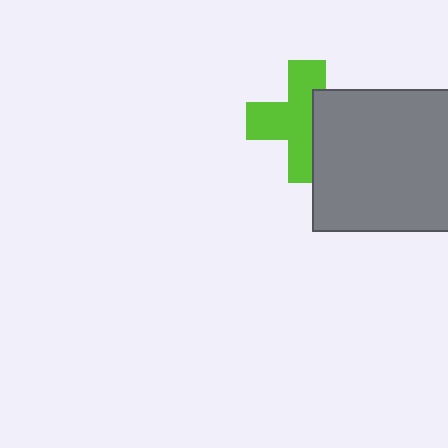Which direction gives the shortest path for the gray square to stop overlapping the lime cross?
Moving right gives the shortest separation.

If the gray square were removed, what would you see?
You would see the complete lime cross.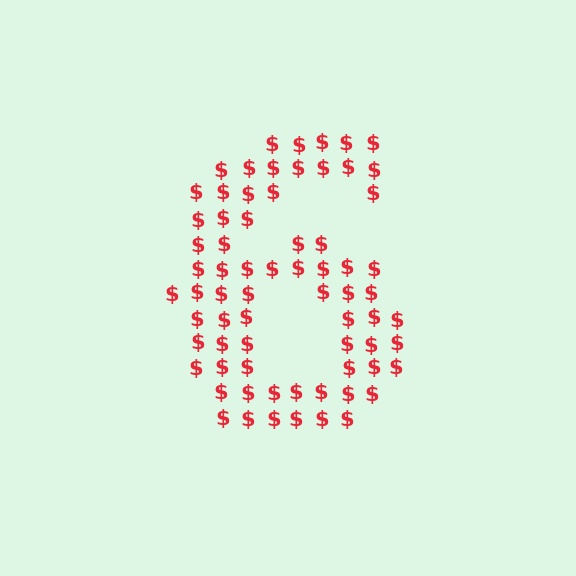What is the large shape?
The large shape is the digit 6.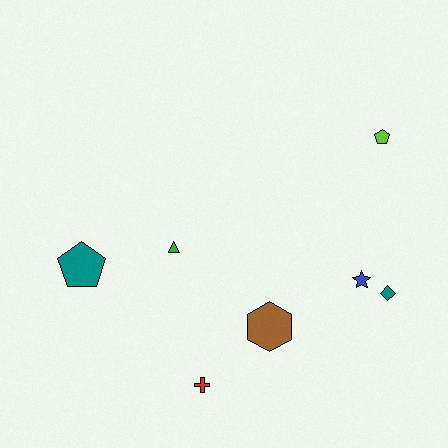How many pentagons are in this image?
There are 2 pentagons.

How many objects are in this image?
There are 7 objects.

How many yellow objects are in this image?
There are no yellow objects.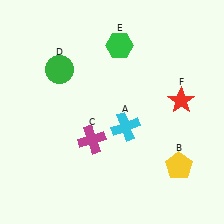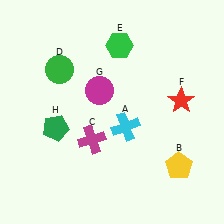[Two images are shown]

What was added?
A magenta circle (G), a green pentagon (H) were added in Image 2.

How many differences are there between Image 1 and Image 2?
There are 2 differences between the two images.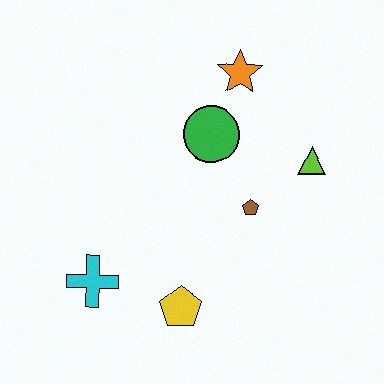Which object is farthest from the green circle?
The cyan cross is farthest from the green circle.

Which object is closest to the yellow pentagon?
The cyan cross is closest to the yellow pentagon.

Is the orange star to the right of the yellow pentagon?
Yes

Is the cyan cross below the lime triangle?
Yes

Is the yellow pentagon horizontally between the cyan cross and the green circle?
Yes